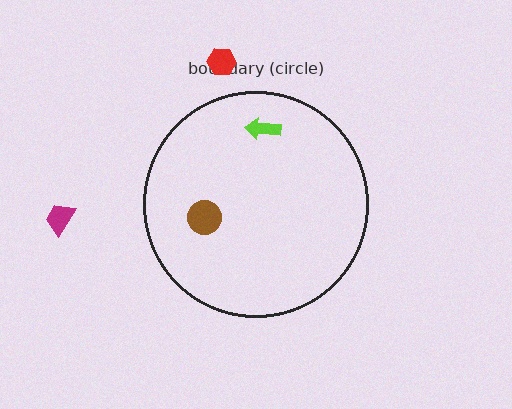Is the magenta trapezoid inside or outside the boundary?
Outside.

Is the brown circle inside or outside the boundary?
Inside.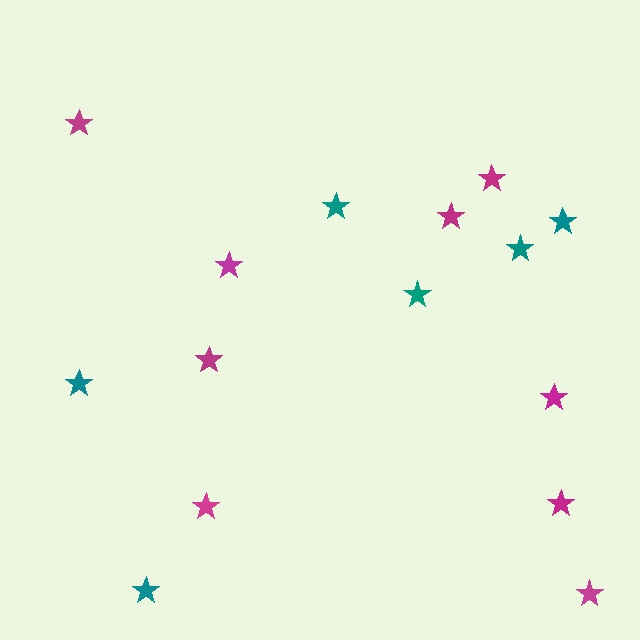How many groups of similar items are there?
There are 2 groups: one group of teal stars (6) and one group of magenta stars (9).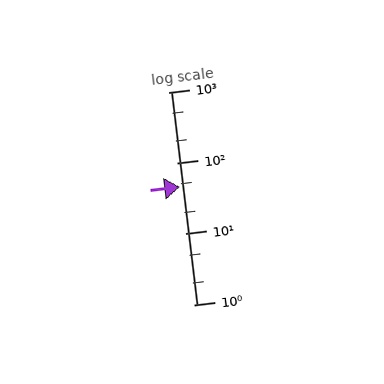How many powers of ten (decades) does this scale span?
The scale spans 3 decades, from 1 to 1000.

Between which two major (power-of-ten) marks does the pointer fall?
The pointer is between 10 and 100.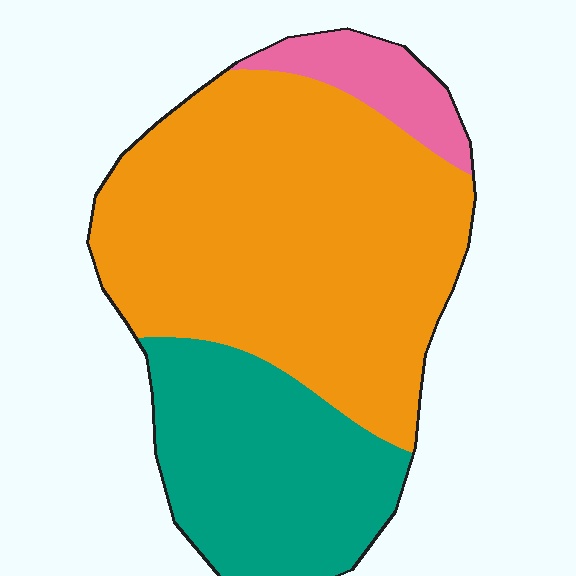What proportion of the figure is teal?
Teal covers 29% of the figure.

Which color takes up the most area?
Orange, at roughly 60%.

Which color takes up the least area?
Pink, at roughly 10%.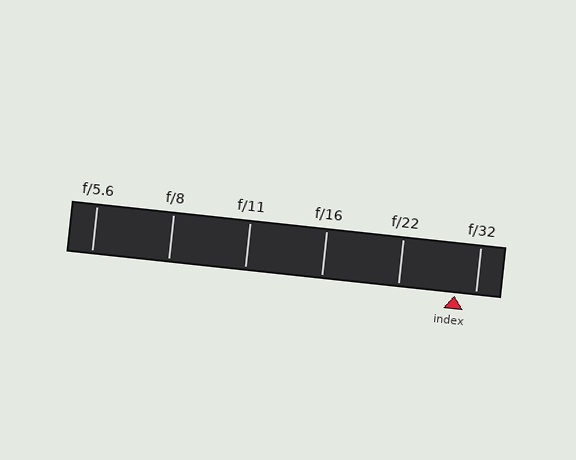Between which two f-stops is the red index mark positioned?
The index mark is between f/22 and f/32.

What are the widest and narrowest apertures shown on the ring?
The widest aperture shown is f/5.6 and the narrowest is f/32.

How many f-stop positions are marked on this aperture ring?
There are 6 f-stop positions marked.